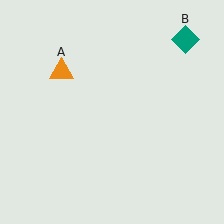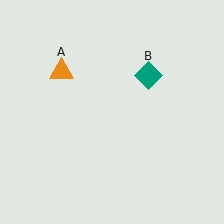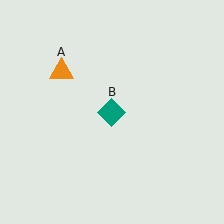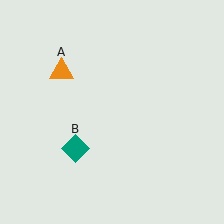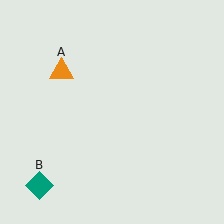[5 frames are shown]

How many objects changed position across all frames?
1 object changed position: teal diamond (object B).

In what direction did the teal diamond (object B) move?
The teal diamond (object B) moved down and to the left.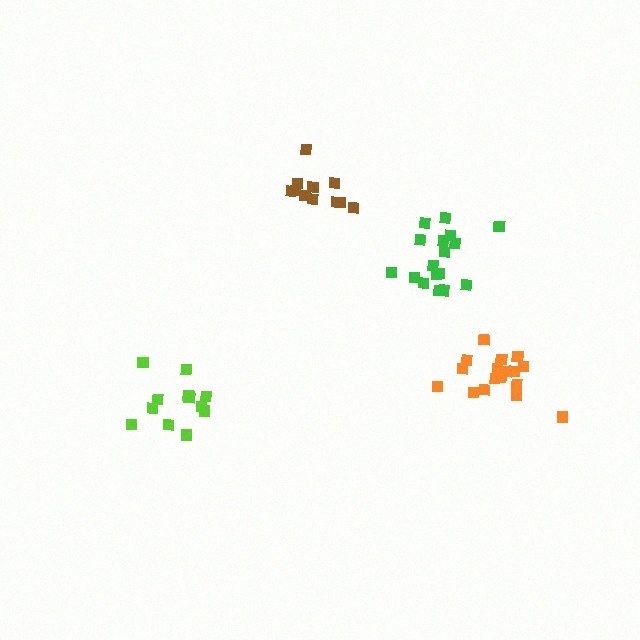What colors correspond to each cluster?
The clusters are colored: lime, brown, orange, green.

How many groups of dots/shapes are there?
There are 4 groups.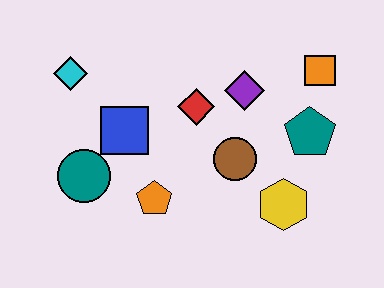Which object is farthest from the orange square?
The teal circle is farthest from the orange square.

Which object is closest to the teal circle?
The blue square is closest to the teal circle.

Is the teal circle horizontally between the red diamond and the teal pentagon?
No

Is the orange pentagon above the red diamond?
No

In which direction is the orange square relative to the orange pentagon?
The orange square is to the right of the orange pentagon.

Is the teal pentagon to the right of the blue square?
Yes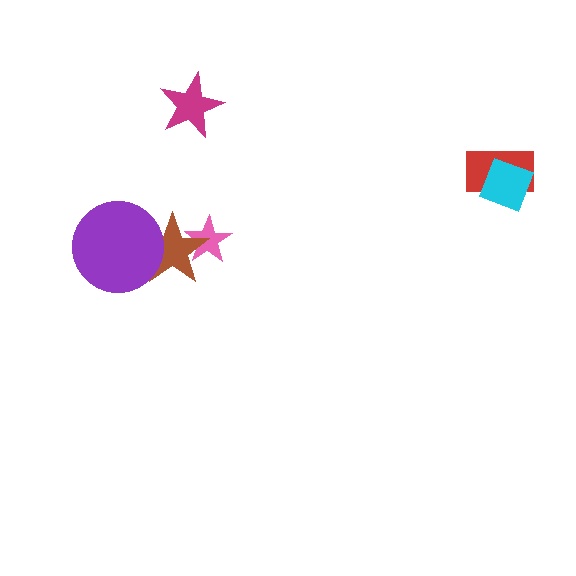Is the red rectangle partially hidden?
Yes, it is partially covered by another shape.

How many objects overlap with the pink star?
1 object overlaps with the pink star.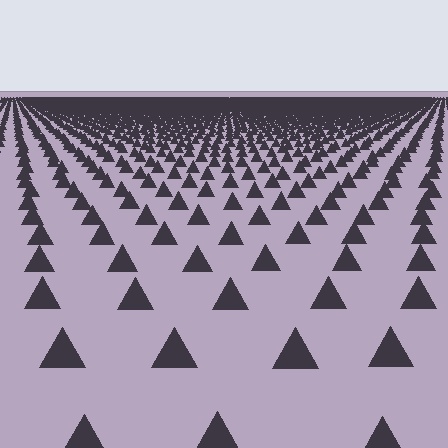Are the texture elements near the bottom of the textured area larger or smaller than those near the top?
Larger. Near the bottom, elements are closer to the viewer and appear at a bigger on-screen size.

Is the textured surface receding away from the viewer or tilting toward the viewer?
The surface is receding away from the viewer. Texture elements get smaller and denser toward the top.